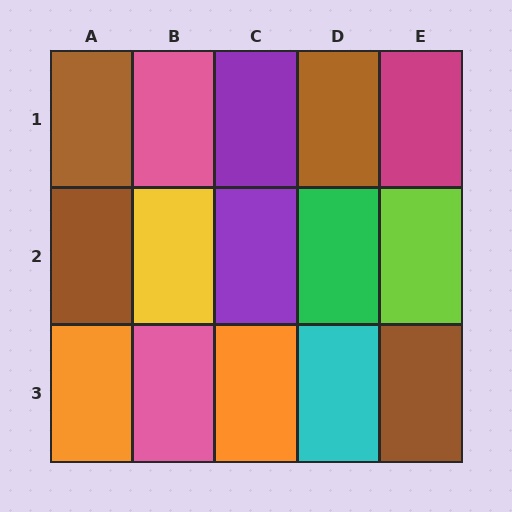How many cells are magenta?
1 cell is magenta.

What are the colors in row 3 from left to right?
Orange, pink, orange, cyan, brown.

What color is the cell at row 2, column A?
Brown.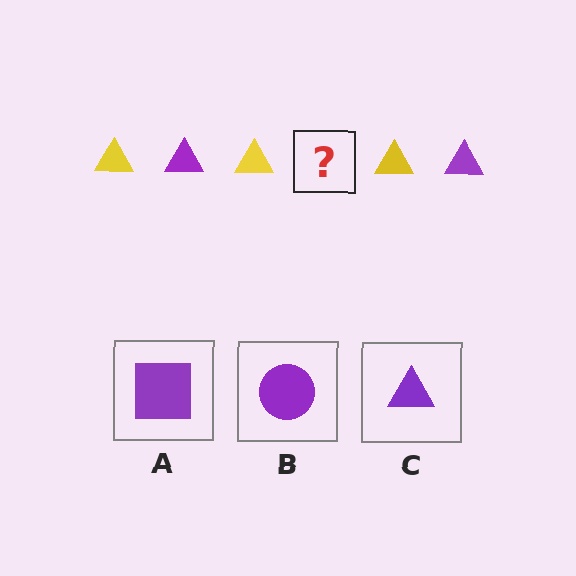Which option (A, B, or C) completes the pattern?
C.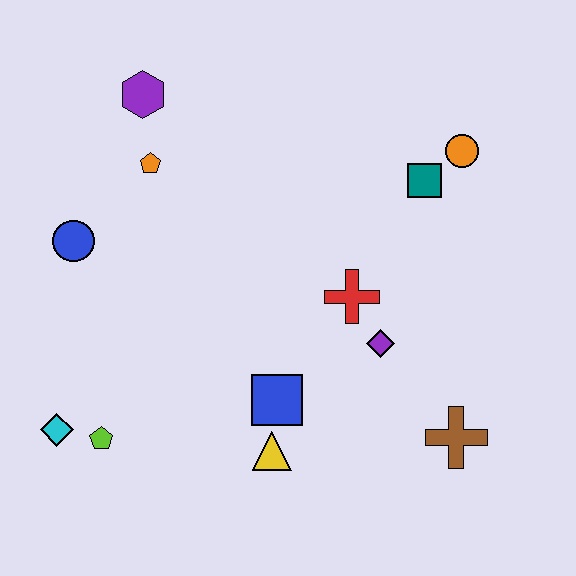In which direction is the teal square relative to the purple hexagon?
The teal square is to the right of the purple hexagon.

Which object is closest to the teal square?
The orange circle is closest to the teal square.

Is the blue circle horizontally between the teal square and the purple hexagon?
No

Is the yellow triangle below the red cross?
Yes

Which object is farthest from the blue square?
The purple hexagon is farthest from the blue square.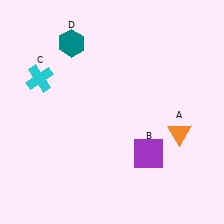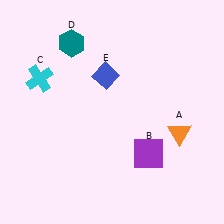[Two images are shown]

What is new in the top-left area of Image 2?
A blue diamond (E) was added in the top-left area of Image 2.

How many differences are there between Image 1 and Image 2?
There is 1 difference between the two images.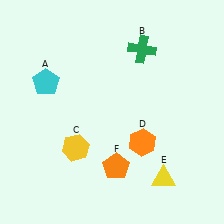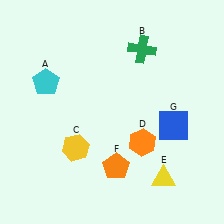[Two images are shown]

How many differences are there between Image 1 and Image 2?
There is 1 difference between the two images.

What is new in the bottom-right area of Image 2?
A blue square (G) was added in the bottom-right area of Image 2.